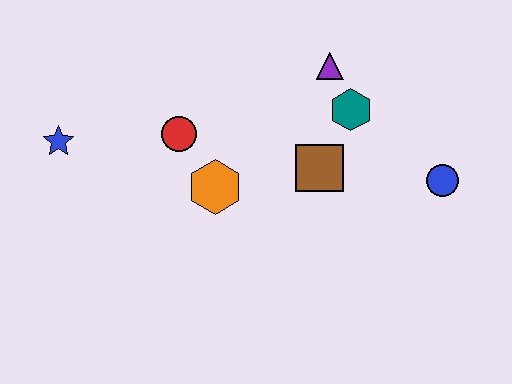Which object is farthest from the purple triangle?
The blue star is farthest from the purple triangle.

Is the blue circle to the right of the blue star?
Yes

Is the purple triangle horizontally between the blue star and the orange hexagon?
No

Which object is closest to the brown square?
The teal hexagon is closest to the brown square.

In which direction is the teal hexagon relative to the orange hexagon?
The teal hexagon is to the right of the orange hexagon.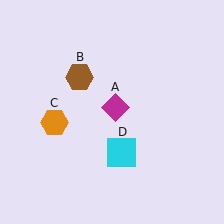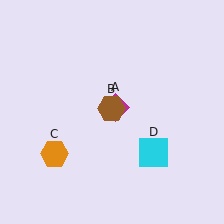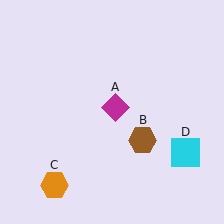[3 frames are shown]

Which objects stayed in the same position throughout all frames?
Magenta diamond (object A) remained stationary.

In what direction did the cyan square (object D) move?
The cyan square (object D) moved right.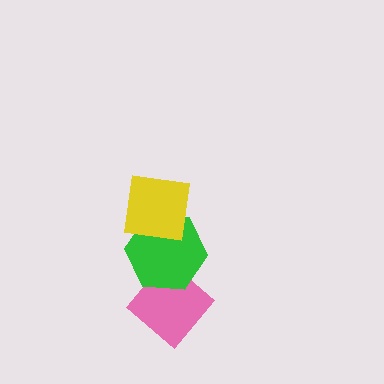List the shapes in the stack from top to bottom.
From top to bottom: the yellow square, the green hexagon, the pink diamond.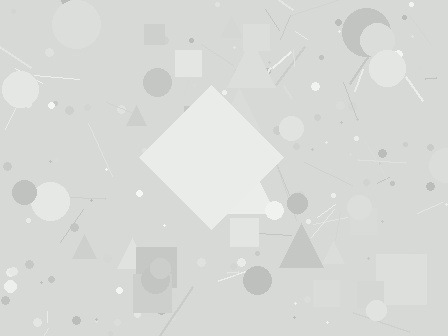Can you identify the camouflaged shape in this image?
The camouflaged shape is a diamond.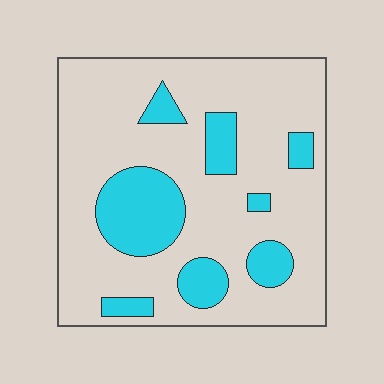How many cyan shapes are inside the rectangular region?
8.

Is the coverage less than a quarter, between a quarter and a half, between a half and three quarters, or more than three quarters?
Less than a quarter.